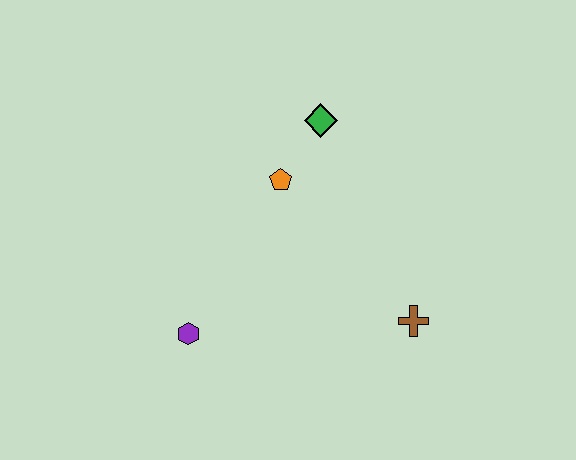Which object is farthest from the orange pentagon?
The brown cross is farthest from the orange pentagon.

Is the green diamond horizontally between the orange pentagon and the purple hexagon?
No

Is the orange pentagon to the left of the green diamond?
Yes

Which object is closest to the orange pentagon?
The green diamond is closest to the orange pentagon.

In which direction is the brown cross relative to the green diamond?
The brown cross is below the green diamond.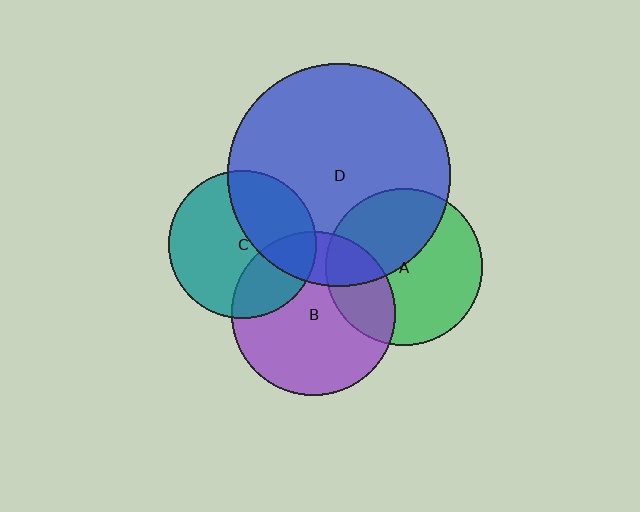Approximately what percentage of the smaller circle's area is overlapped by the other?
Approximately 30%.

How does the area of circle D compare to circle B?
Approximately 1.8 times.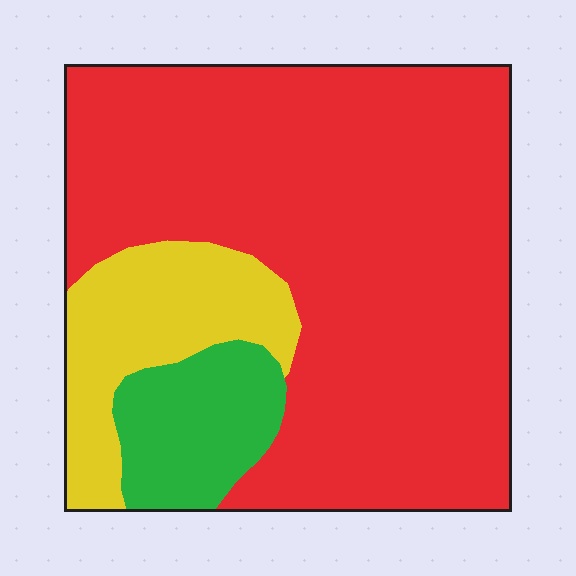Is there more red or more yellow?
Red.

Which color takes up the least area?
Green, at roughly 10%.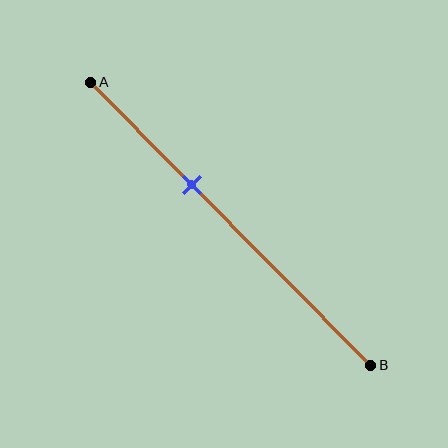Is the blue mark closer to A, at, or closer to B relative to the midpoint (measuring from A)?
The blue mark is closer to point A than the midpoint of segment AB.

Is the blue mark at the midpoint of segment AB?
No, the mark is at about 35% from A, not at the 50% midpoint.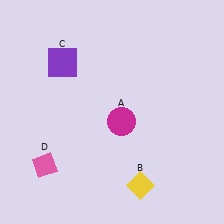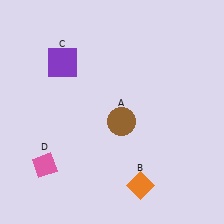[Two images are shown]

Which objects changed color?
A changed from magenta to brown. B changed from yellow to orange.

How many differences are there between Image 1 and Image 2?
There are 2 differences between the two images.